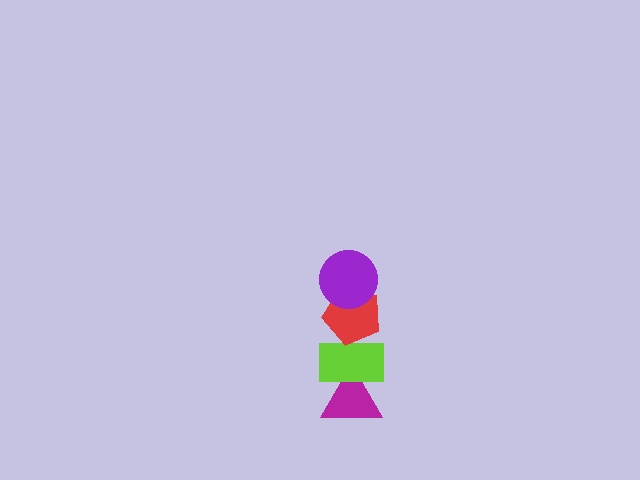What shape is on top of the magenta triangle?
The lime rectangle is on top of the magenta triangle.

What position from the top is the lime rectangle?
The lime rectangle is 3rd from the top.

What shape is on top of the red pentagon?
The purple circle is on top of the red pentagon.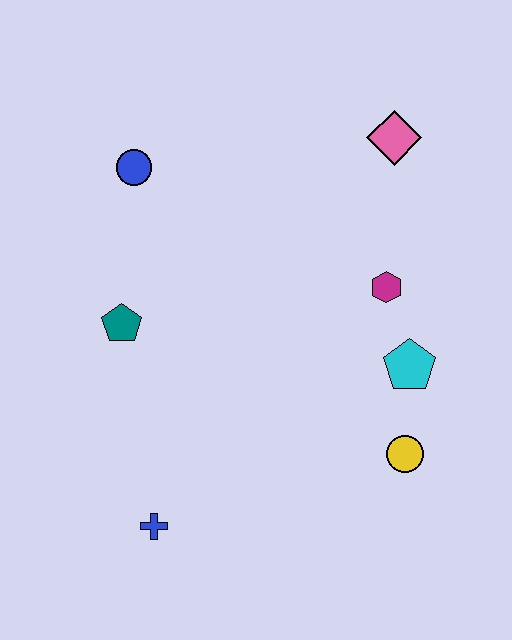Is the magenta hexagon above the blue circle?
No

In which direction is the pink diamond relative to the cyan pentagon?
The pink diamond is above the cyan pentagon.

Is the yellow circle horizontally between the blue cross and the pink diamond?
No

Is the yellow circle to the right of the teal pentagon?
Yes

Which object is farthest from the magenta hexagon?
The blue cross is farthest from the magenta hexagon.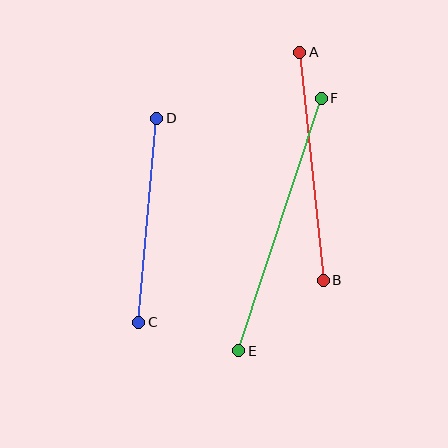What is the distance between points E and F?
The distance is approximately 265 pixels.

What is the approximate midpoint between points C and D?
The midpoint is at approximately (148, 220) pixels.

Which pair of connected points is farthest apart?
Points E and F are farthest apart.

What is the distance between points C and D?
The distance is approximately 204 pixels.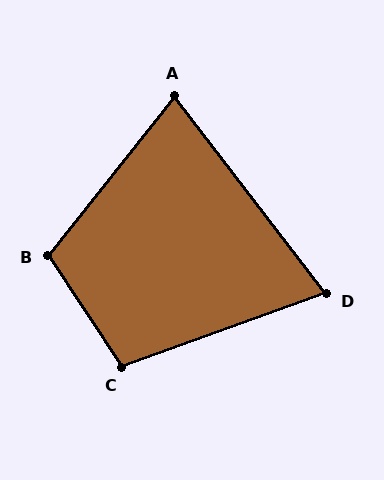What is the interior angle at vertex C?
Approximately 104 degrees (obtuse).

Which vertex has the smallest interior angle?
D, at approximately 72 degrees.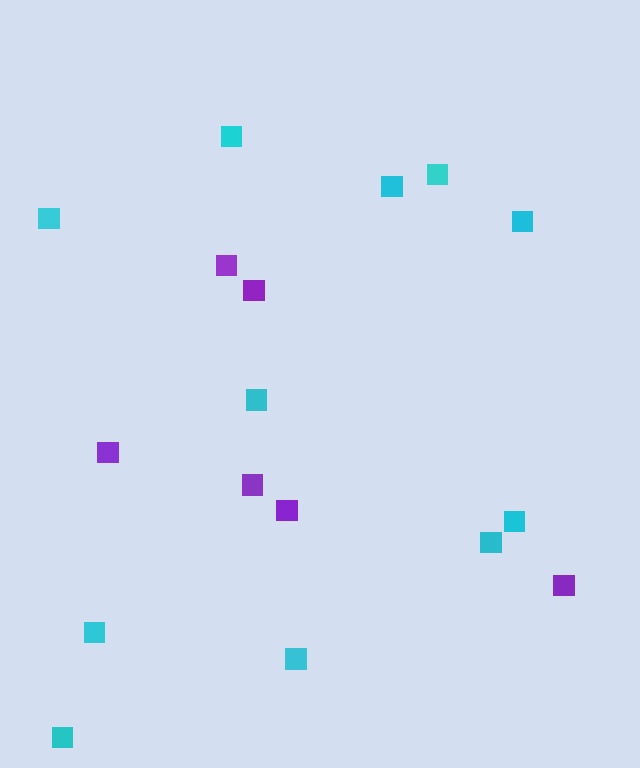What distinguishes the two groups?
There are 2 groups: one group of cyan squares (11) and one group of purple squares (6).